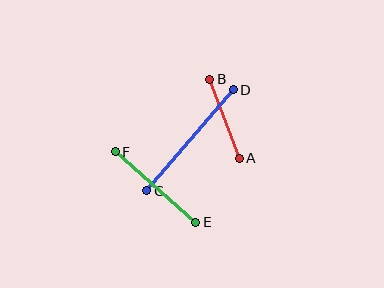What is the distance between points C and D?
The distance is approximately 133 pixels.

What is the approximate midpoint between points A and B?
The midpoint is at approximately (224, 119) pixels.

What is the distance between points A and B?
The distance is approximately 85 pixels.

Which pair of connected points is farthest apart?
Points C and D are farthest apart.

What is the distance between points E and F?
The distance is approximately 107 pixels.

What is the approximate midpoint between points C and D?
The midpoint is at approximately (190, 140) pixels.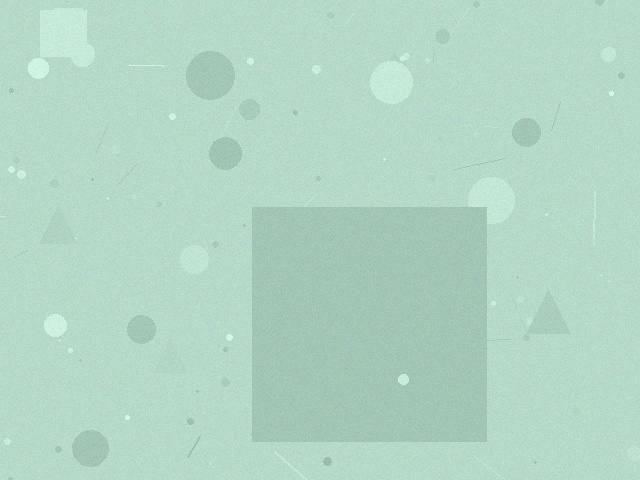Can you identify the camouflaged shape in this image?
The camouflaged shape is a square.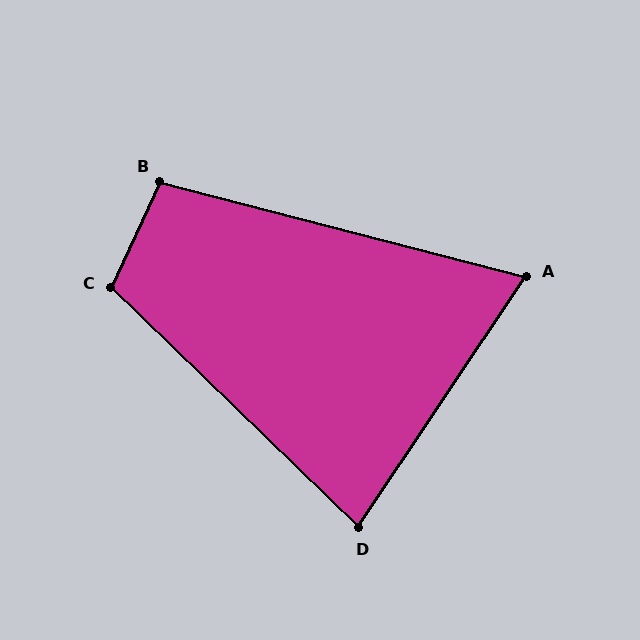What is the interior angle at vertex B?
Approximately 100 degrees (obtuse).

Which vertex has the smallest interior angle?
A, at approximately 71 degrees.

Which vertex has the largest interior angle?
C, at approximately 109 degrees.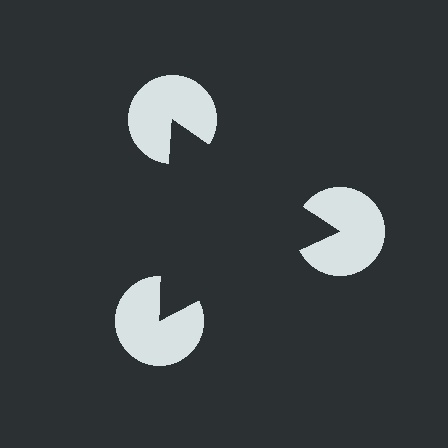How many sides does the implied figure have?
3 sides.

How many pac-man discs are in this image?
There are 3 — one at each vertex of the illusory triangle.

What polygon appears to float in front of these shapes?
An illusory triangle — its edges are inferred from the aligned wedge cuts in the pac-man discs, not physically drawn.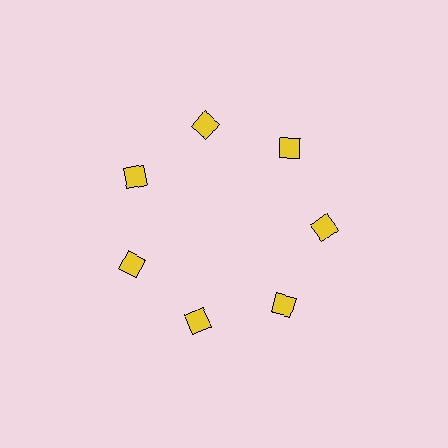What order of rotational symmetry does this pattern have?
This pattern has 7-fold rotational symmetry.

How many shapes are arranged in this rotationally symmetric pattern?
There are 7 shapes, arranged in 7 groups of 1.